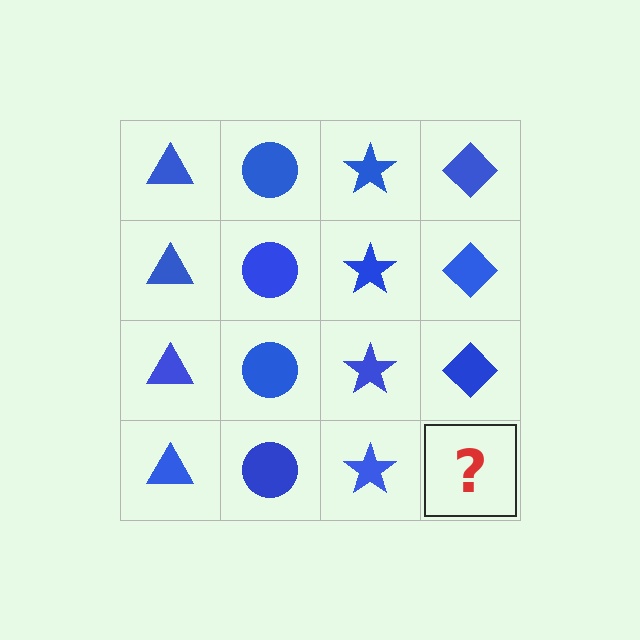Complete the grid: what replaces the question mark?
The question mark should be replaced with a blue diamond.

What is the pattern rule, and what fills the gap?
The rule is that each column has a consistent shape. The gap should be filled with a blue diamond.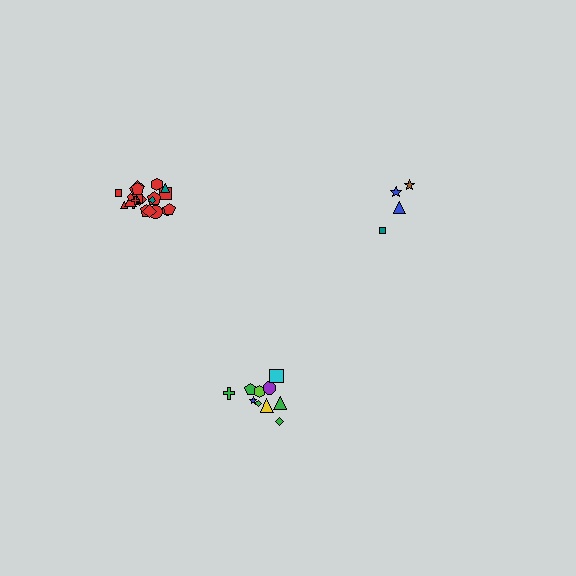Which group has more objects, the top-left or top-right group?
The top-left group.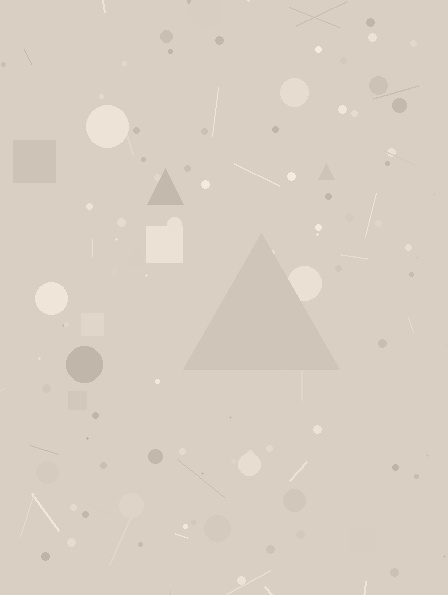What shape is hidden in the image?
A triangle is hidden in the image.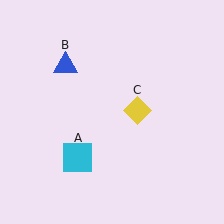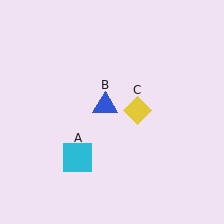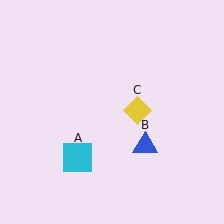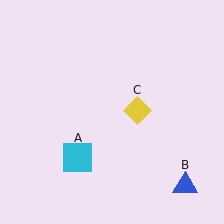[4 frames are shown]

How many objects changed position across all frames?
1 object changed position: blue triangle (object B).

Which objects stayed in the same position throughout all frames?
Cyan square (object A) and yellow diamond (object C) remained stationary.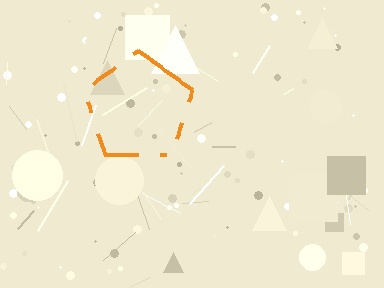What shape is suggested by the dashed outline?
The dashed outline suggests a pentagon.